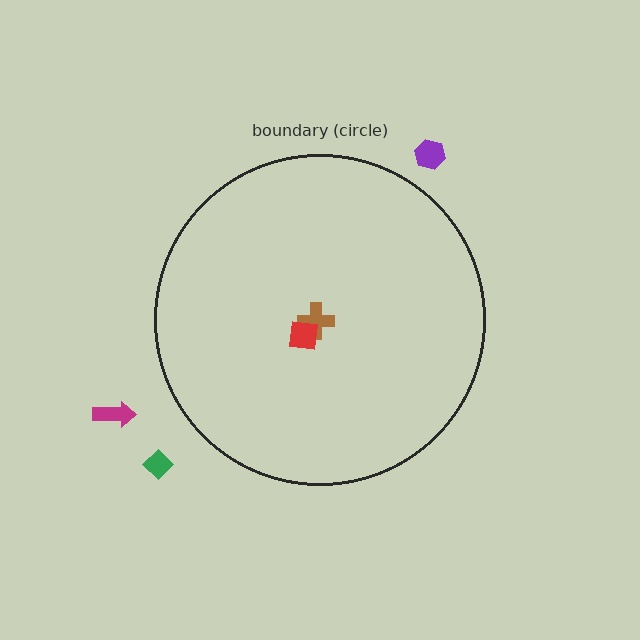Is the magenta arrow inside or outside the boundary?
Outside.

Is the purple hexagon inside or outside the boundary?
Outside.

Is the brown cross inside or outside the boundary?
Inside.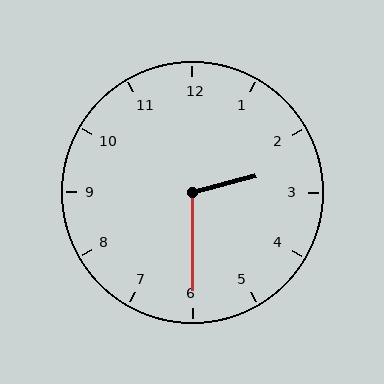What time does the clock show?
2:30.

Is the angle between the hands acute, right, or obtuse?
It is obtuse.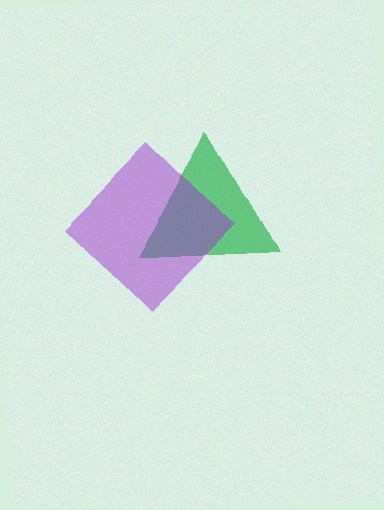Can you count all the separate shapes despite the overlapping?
Yes, there are 2 separate shapes.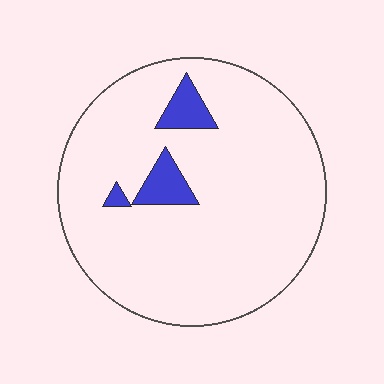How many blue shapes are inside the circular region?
3.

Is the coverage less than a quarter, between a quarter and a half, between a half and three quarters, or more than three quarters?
Less than a quarter.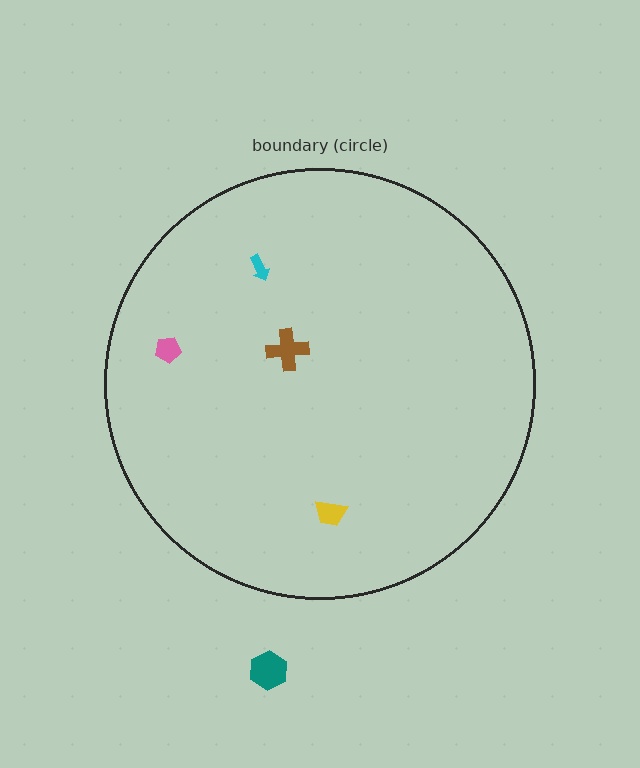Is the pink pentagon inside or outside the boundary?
Inside.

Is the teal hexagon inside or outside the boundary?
Outside.